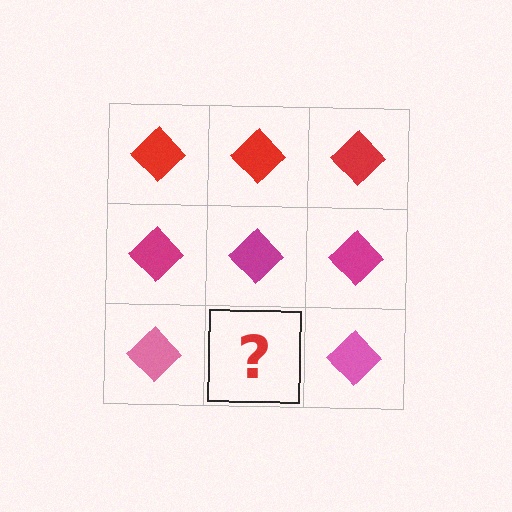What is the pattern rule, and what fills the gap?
The rule is that each row has a consistent color. The gap should be filled with a pink diamond.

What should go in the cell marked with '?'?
The missing cell should contain a pink diamond.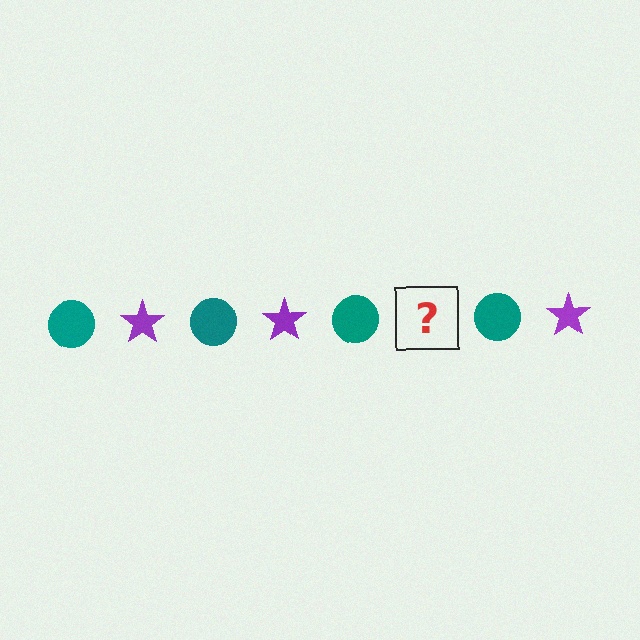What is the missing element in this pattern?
The missing element is a purple star.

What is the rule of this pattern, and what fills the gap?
The rule is that the pattern alternates between teal circle and purple star. The gap should be filled with a purple star.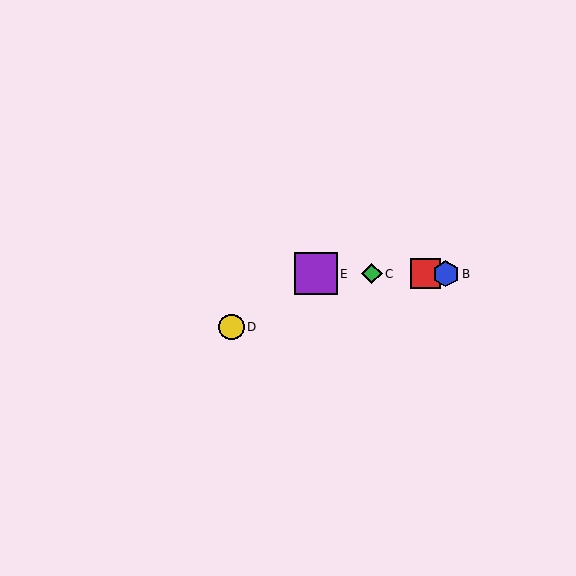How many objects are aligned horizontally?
4 objects (A, B, C, E) are aligned horizontally.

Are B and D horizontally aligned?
No, B is at y≈274 and D is at y≈327.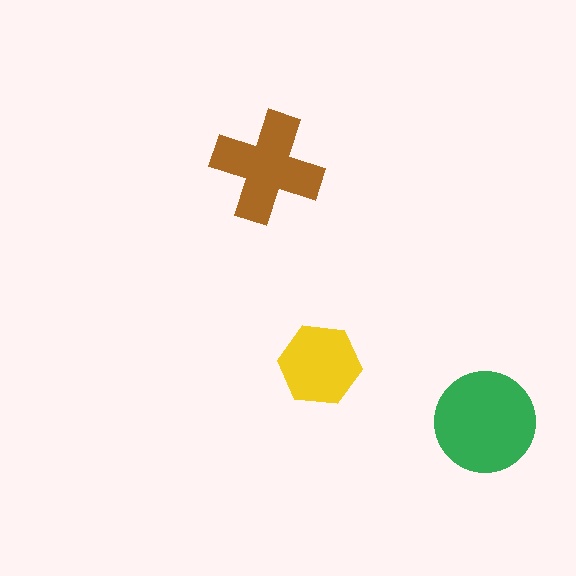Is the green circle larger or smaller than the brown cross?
Larger.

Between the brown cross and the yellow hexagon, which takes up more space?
The brown cross.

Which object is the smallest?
The yellow hexagon.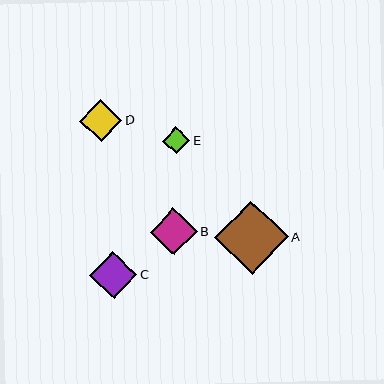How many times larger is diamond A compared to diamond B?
Diamond A is approximately 1.6 times the size of diamond B.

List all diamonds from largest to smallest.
From largest to smallest: A, B, C, D, E.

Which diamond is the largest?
Diamond A is the largest with a size of approximately 74 pixels.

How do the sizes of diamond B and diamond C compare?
Diamond B and diamond C are approximately the same size.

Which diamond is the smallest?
Diamond E is the smallest with a size of approximately 27 pixels.